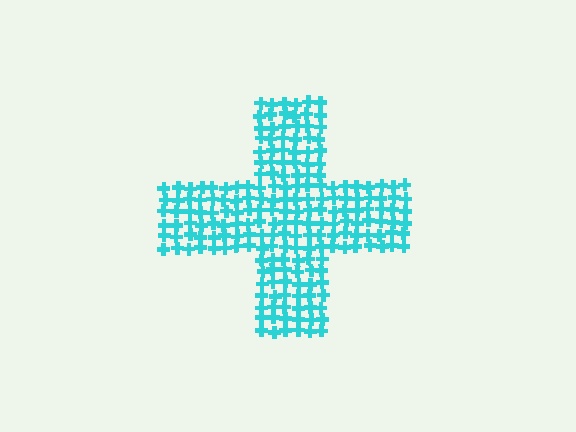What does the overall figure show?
The overall figure shows a cross.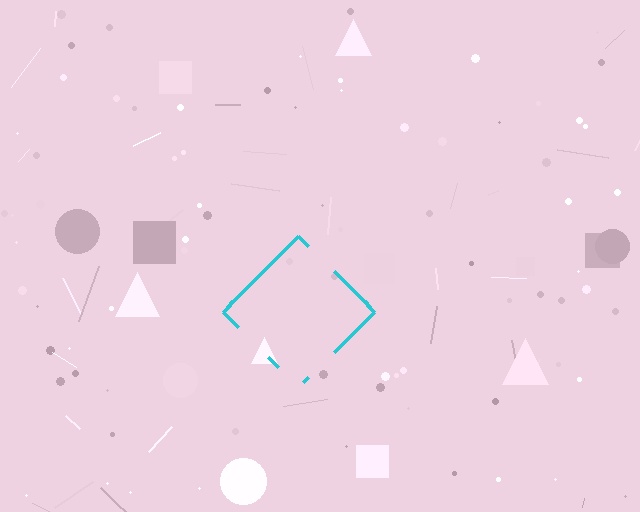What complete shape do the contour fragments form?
The contour fragments form a diamond.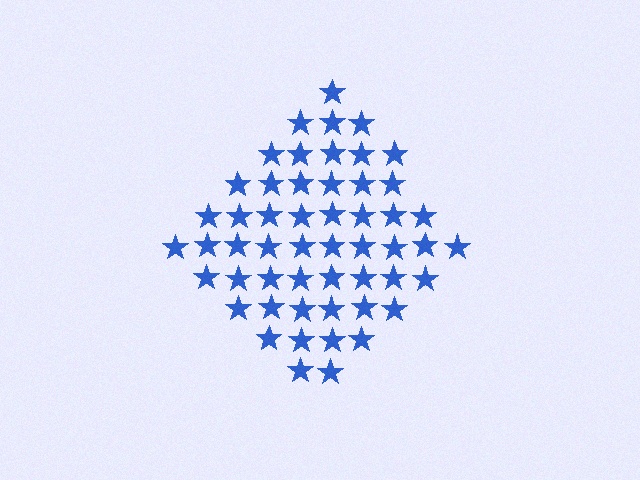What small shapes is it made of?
It is made of small stars.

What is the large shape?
The large shape is a diamond.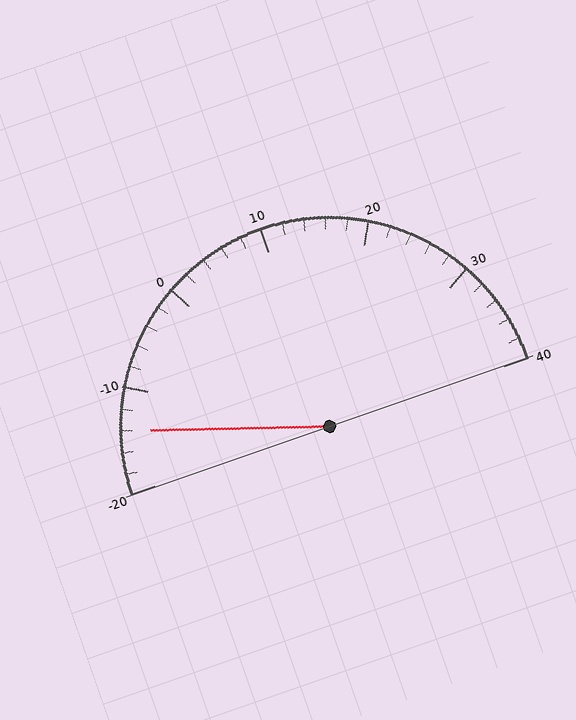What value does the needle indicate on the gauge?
The needle indicates approximately -14.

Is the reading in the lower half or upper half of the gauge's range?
The reading is in the lower half of the range (-20 to 40).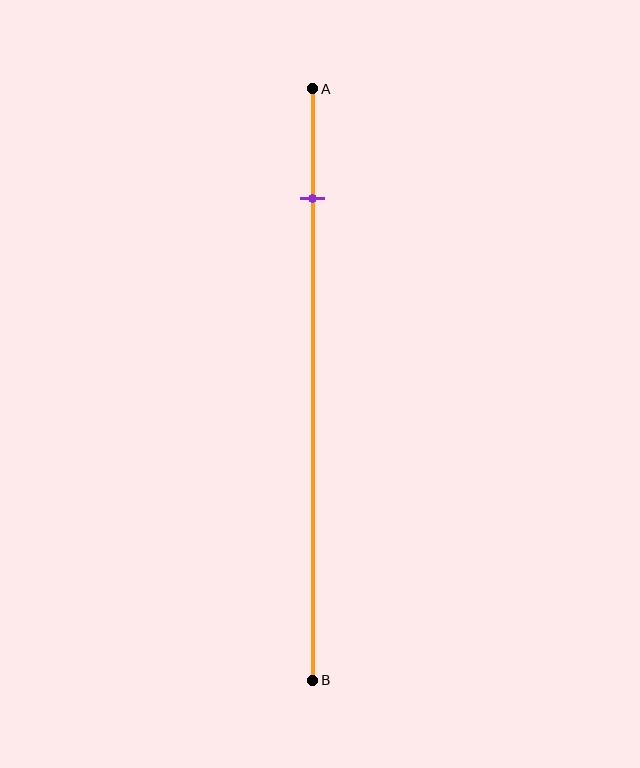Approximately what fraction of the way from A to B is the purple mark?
The purple mark is approximately 20% of the way from A to B.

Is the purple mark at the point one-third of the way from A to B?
No, the mark is at about 20% from A, not at the 33% one-third point.